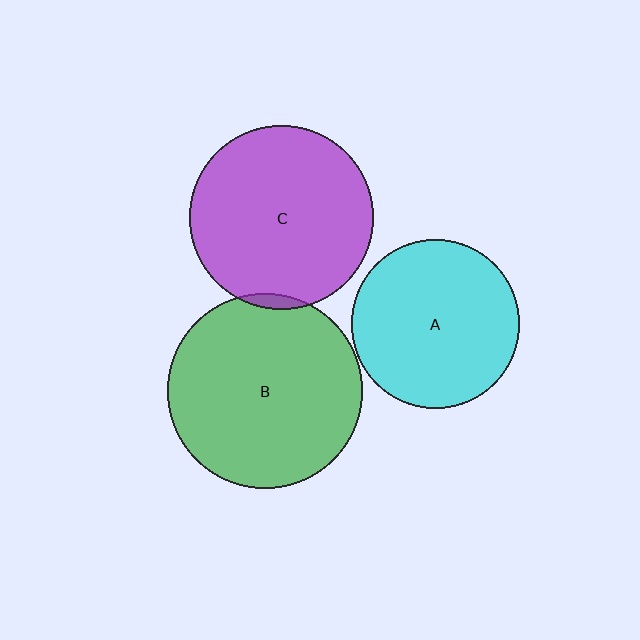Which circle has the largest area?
Circle B (green).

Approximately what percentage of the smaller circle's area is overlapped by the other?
Approximately 5%.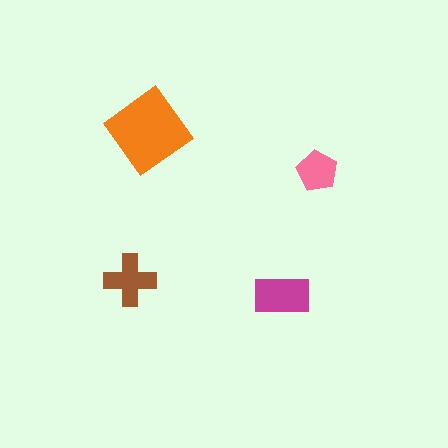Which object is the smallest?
The pink pentagon.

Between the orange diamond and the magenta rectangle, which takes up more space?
The orange diamond.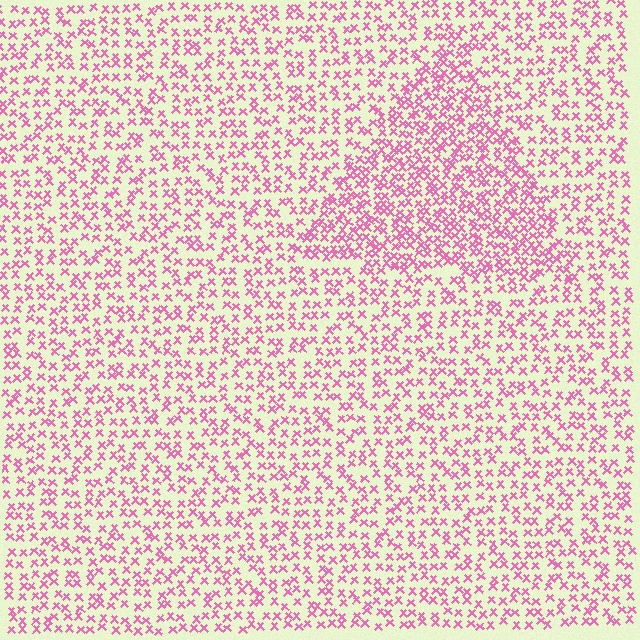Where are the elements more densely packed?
The elements are more densely packed inside the triangle boundary.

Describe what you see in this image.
The image contains small pink elements arranged at two different densities. A triangle-shaped region is visible where the elements are more densely packed than the surrounding area.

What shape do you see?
I see a triangle.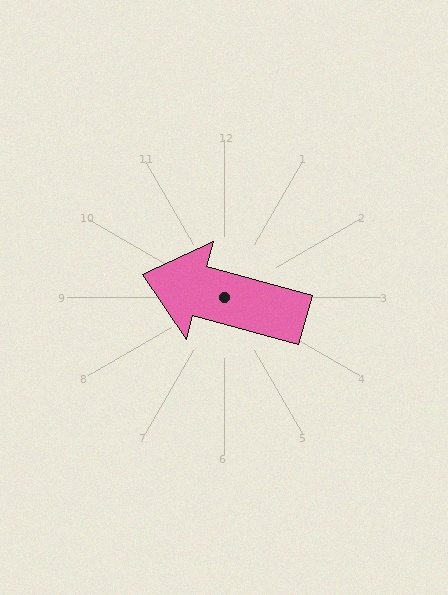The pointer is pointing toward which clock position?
Roughly 10 o'clock.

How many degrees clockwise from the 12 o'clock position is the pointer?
Approximately 285 degrees.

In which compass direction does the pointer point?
West.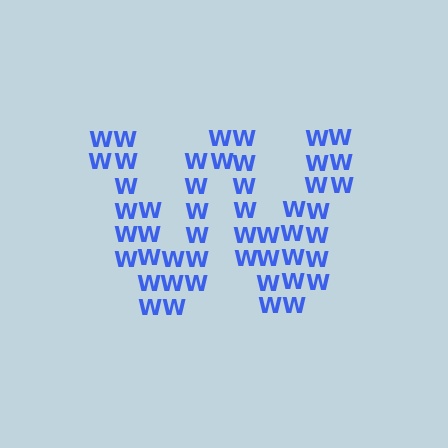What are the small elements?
The small elements are letter W's.